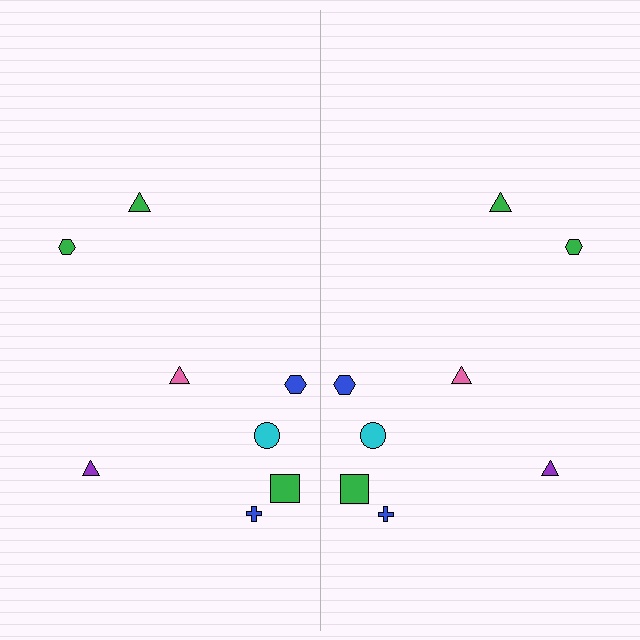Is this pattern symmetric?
Yes, this pattern has bilateral (reflection) symmetry.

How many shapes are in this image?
There are 16 shapes in this image.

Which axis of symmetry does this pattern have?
The pattern has a vertical axis of symmetry running through the center of the image.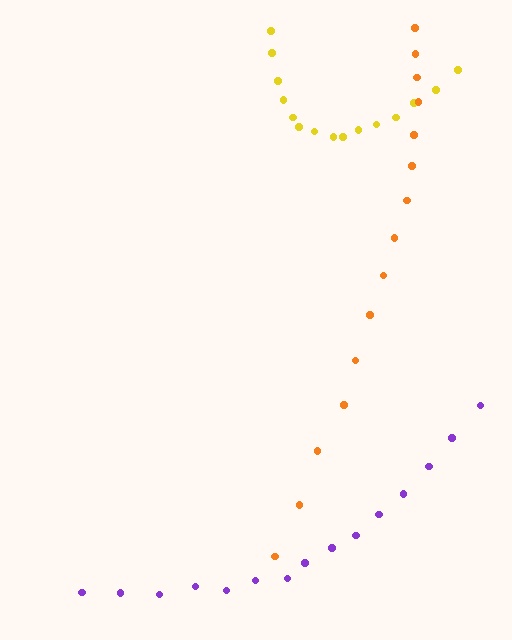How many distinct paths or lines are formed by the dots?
There are 3 distinct paths.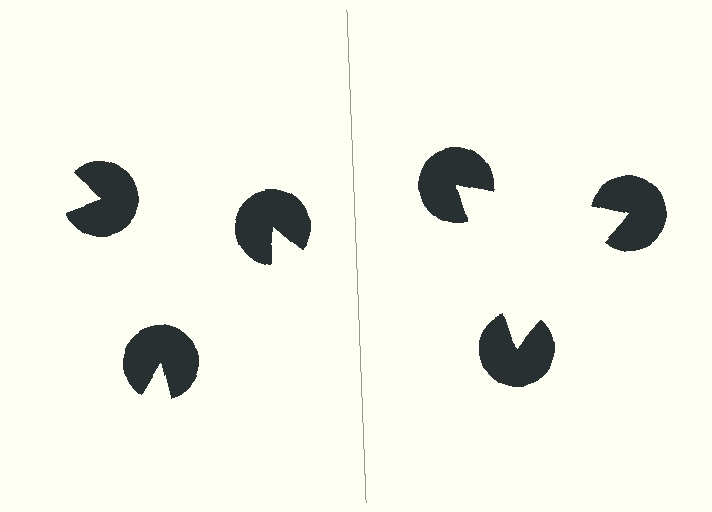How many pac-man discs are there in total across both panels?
6 — 3 on each side.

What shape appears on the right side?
An illusory triangle.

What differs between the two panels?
The pac-man discs are positioned identically on both sides; only the wedge orientations differ. On the right they align to a triangle; on the left they are misaligned.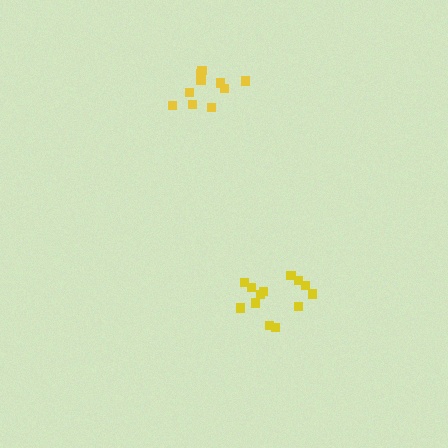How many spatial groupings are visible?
There are 2 spatial groupings.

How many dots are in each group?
Group 1: 13 dots, Group 2: 10 dots (23 total).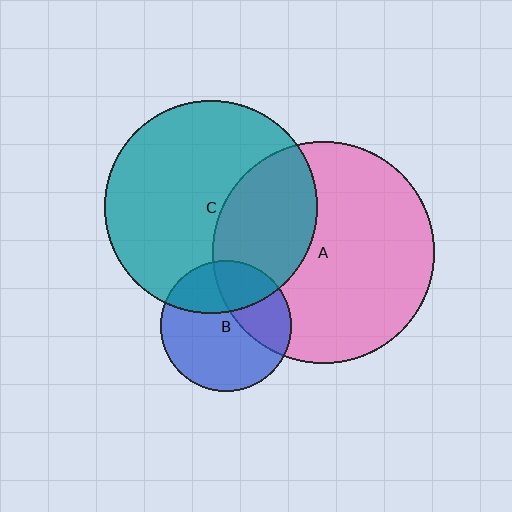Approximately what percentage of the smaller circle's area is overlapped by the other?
Approximately 30%.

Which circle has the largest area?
Circle A (pink).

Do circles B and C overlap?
Yes.